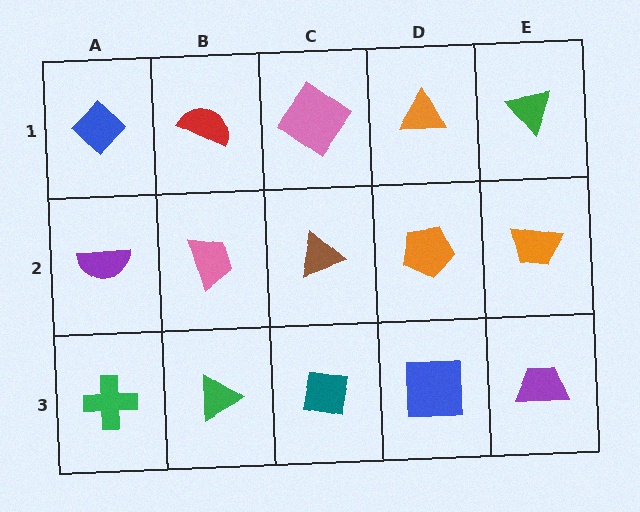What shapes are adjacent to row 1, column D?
An orange pentagon (row 2, column D), a pink diamond (row 1, column C), a green triangle (row 1, column E).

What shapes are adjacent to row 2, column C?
A pink diamond (row 1, column C), a teal square (row 3, column C), a pink trapezoid (row 2, column B), an orange pentagon (row 2, column D).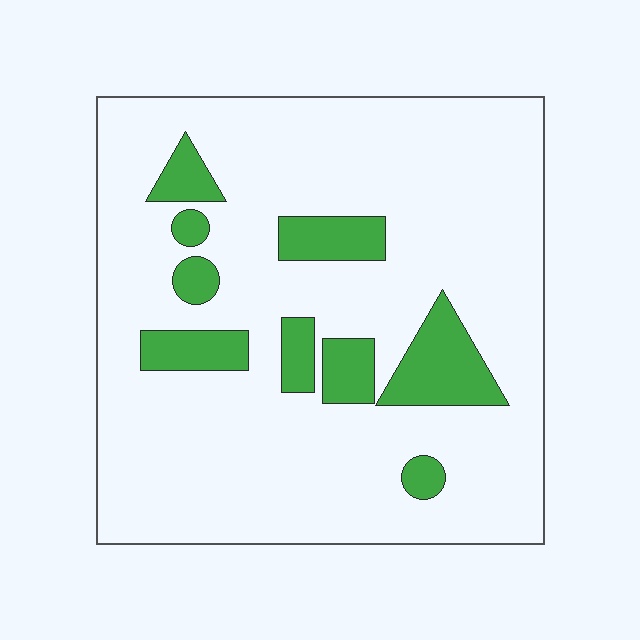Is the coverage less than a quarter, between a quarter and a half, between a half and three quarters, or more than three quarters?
Less than a quarter.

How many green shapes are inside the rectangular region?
9.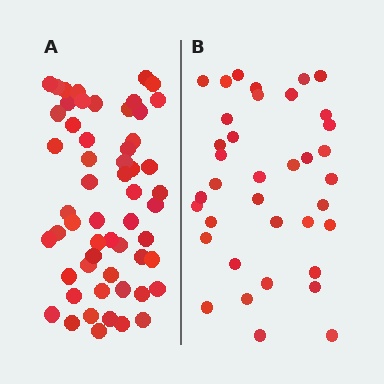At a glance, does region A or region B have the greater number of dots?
Region A (the left region) has more dots.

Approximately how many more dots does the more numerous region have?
Region A has approximately 20 more dots than region B.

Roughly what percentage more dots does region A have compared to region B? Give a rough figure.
About 50% more.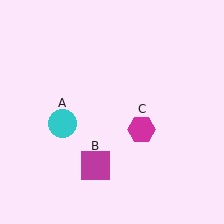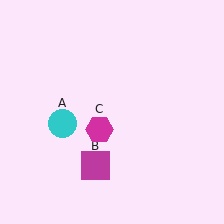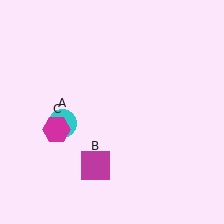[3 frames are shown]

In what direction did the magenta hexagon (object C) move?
The magenta hexagon (object C) moved left.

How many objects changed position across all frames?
1 object changed position: magenta hexagon (object C).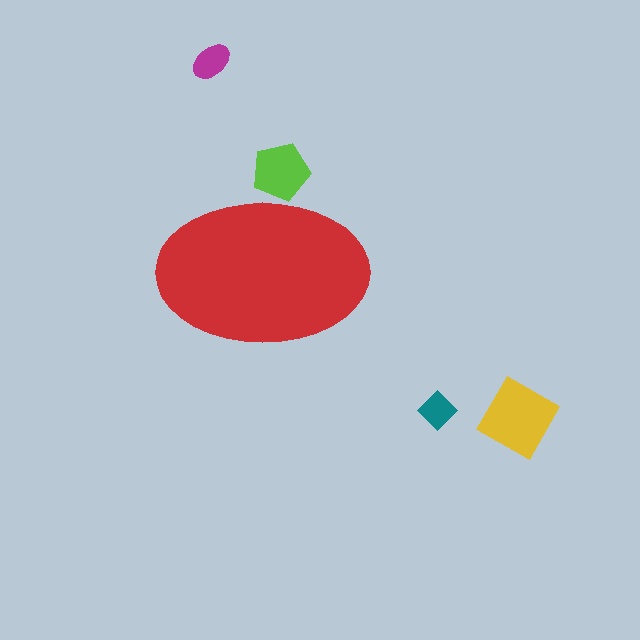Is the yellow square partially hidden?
No, the yellow square is fully visible.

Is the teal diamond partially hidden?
No, the teal diamond is fully visible.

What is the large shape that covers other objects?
A red ellipse.